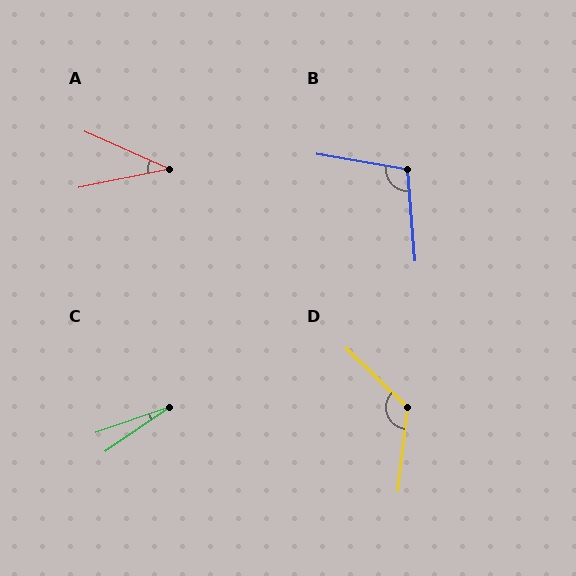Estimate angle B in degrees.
Approximately 104 degrees.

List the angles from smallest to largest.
C (16°), A (35°), B (104°), D (128°).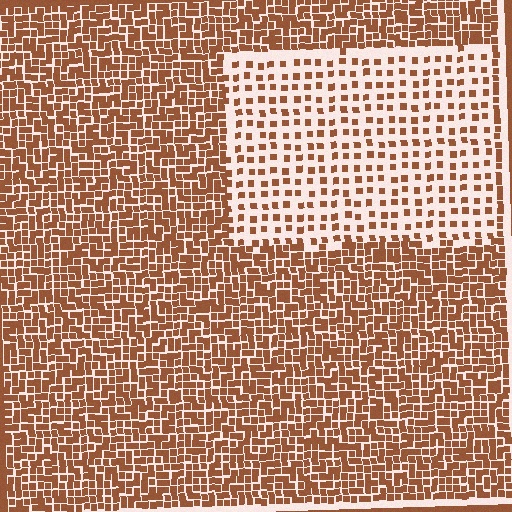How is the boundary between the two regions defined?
The boundary is defined by a change in element density (approximately 2.5x ratio). All elements are the same color, size, and shape.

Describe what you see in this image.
The image contains small brown elements arranged at two different densities. A rectangle-shaped region is visible where the elements are less densely packed than the surrounding area.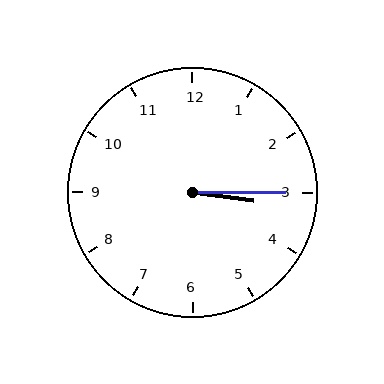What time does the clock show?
3:15.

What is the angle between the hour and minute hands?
Approximately 8 degrees.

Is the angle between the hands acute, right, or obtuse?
It is acute.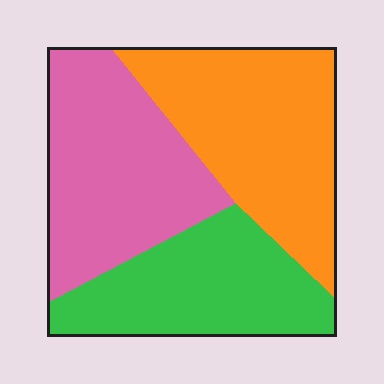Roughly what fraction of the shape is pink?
Pink takes up between a quarter and a half of the shape.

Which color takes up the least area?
Green, at roughly 30%.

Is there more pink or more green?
Pink.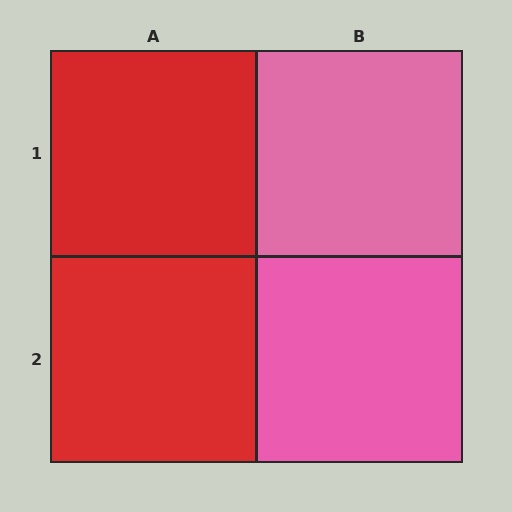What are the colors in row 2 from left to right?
Red, pink.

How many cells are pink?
2 cells are pink.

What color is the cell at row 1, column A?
Red.